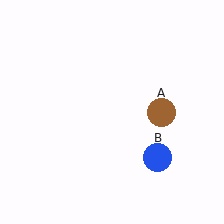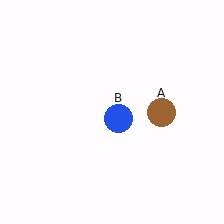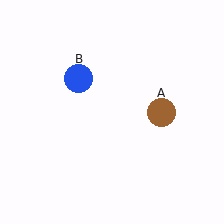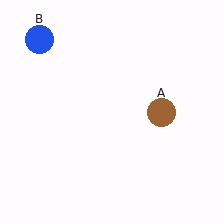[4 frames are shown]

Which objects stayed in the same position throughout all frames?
Brown circle (object A) remained stationary.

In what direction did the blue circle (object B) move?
The blue circle (object B) moved up and to the left.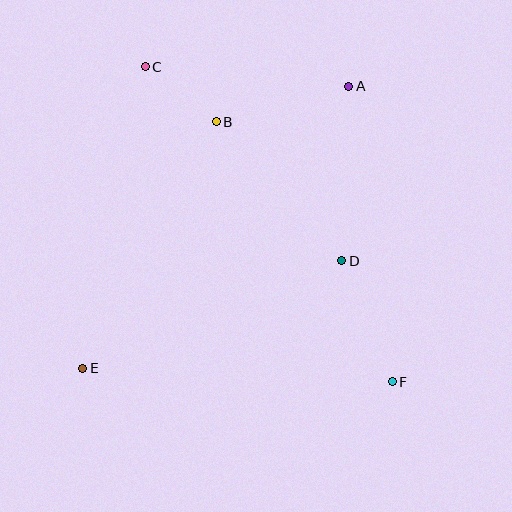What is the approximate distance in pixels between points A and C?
The distance between A and C is approximately 203 pixels.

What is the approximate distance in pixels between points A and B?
The distance between A and B is approximately 137 pixels.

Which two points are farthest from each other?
Points C and F are farthest from each other.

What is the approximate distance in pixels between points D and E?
The distance between D and E is approximately 280 pixels.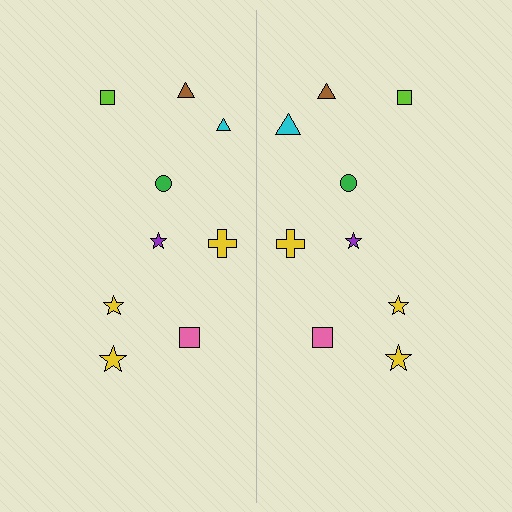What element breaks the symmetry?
The cyan triangle on the right side has a different size than its mirror counterpart.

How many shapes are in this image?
There are 18 shapes in this image.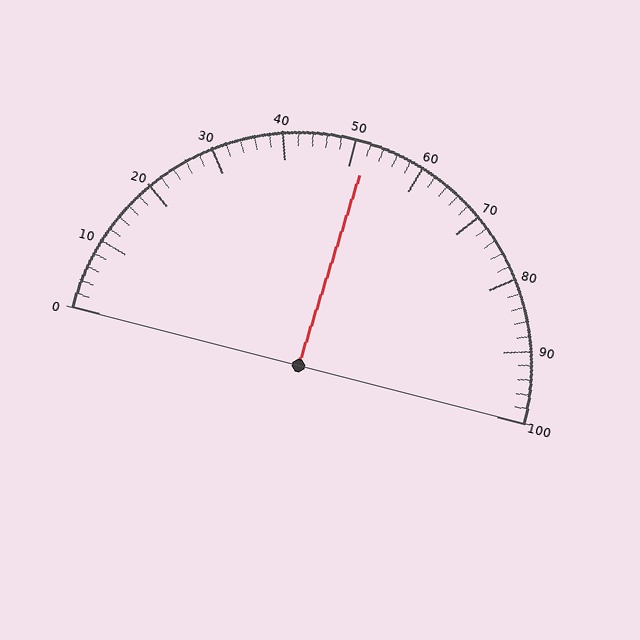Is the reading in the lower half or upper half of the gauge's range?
The reading is in the upper half of the range (0 to 100).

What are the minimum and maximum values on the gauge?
The gauge ranges from 0 to 100.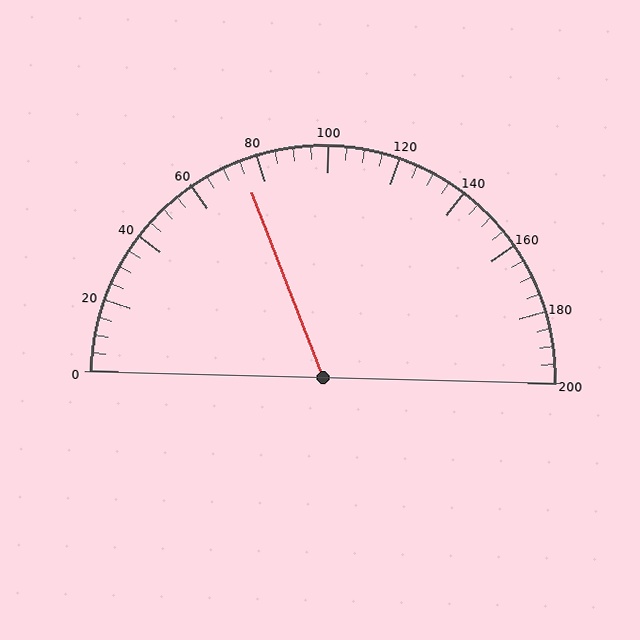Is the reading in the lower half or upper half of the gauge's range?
The reading is in the lower half of the range (0 to 200).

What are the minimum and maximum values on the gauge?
The gauge ranges from 0 to 200.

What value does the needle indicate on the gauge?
The needle indicates approximately 75.